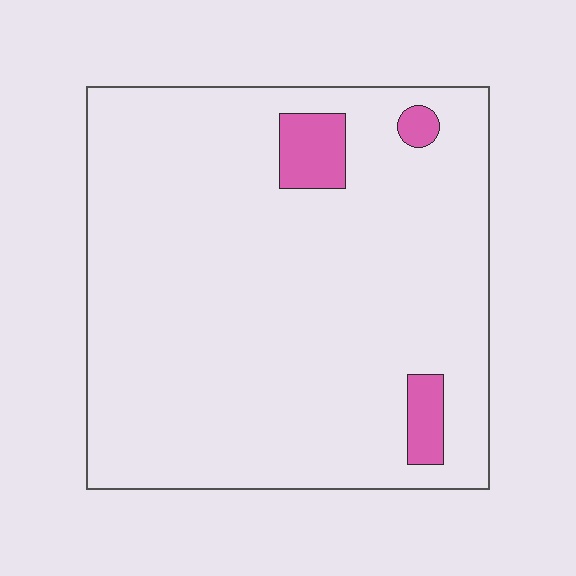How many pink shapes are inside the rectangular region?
3.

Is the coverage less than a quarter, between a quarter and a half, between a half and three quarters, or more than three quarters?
Less than a quarter.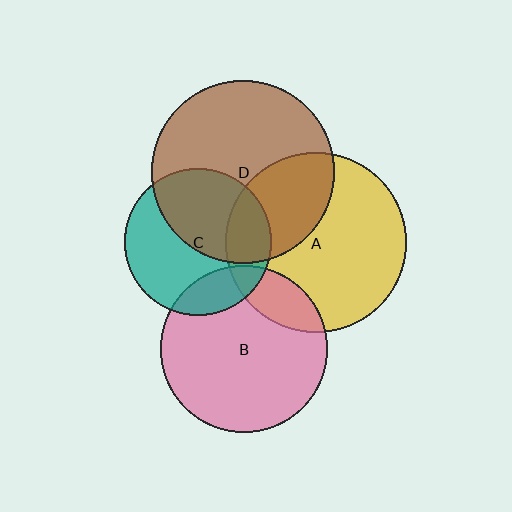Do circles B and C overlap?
Yes.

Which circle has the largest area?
Circle D (brown).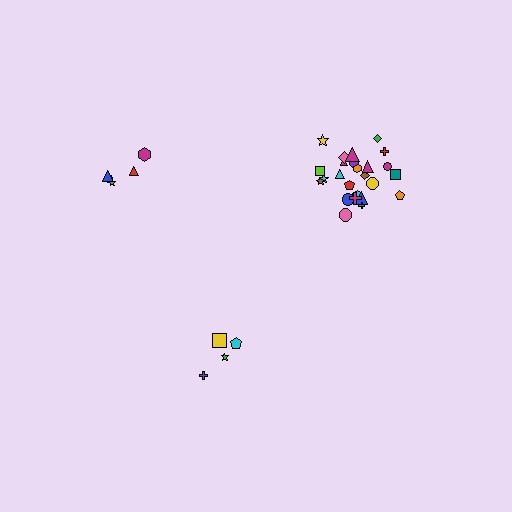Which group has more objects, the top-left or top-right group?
The top-right group.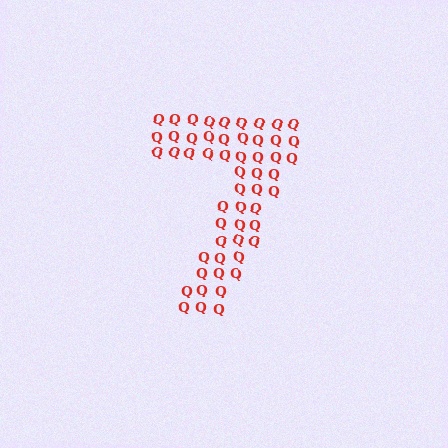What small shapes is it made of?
It is made of small letter Q's.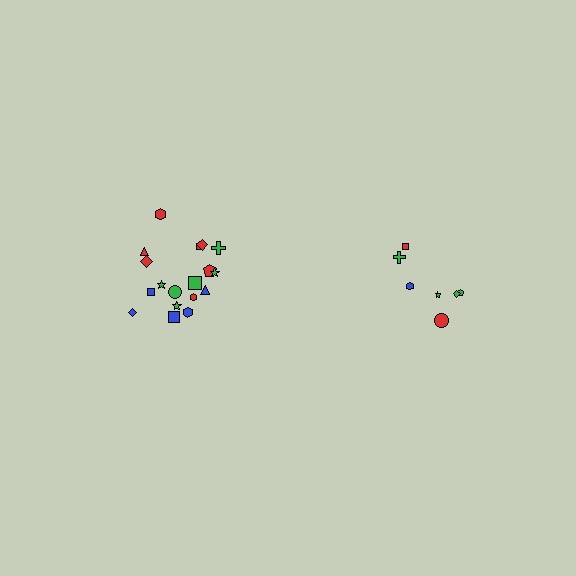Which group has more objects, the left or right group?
The left group.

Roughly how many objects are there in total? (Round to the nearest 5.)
Roughly 25 objects in total.